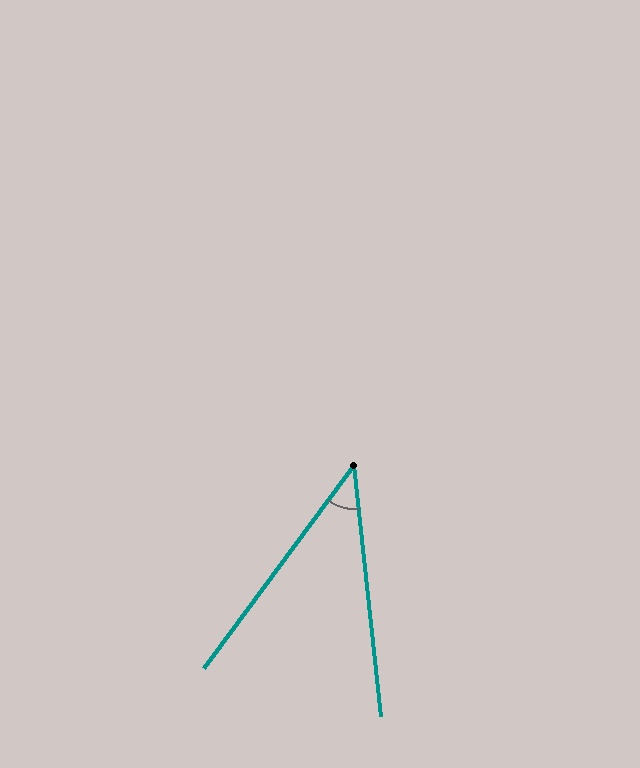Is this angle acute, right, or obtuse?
It is acute.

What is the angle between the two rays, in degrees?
Approximately 43 degrees.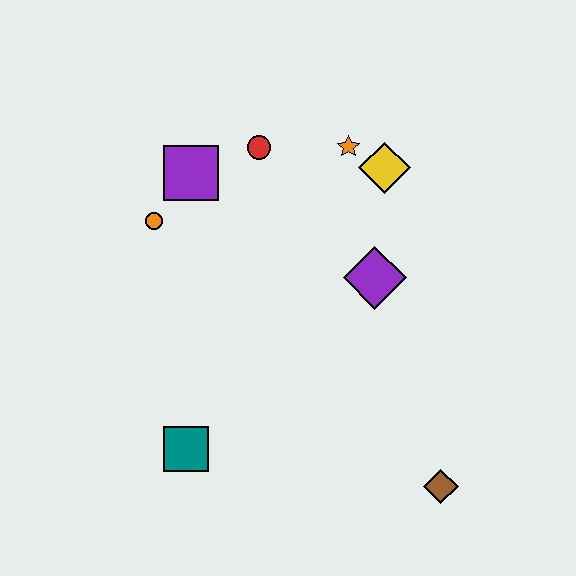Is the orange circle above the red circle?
No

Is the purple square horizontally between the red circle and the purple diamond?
No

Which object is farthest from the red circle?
The brown diamond is farthest from the red circle.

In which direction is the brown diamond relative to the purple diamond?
The brown diamond is below the purple diamond.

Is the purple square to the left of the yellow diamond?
Yes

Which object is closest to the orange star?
The yellow diamond is closest to the orange star.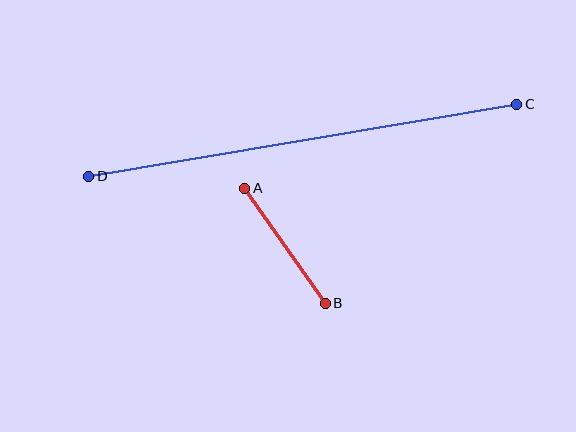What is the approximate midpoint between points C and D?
The midpoint is at approximately (303, 140) pixels.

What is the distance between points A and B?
The distance is approximately 140 pixels.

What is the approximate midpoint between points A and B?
The midpoint is at approximately (285, 246) pixels.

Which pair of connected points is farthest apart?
Points C and D are farthest apart.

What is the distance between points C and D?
The distance is approximately 434 pixels.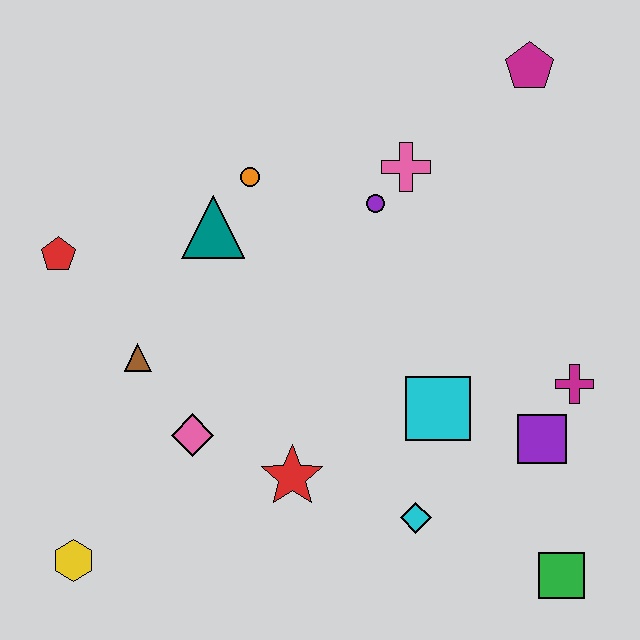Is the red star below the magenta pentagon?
Yes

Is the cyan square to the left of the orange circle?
No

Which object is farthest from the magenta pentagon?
The yellow hexagon is farthest from the magenta pentagon.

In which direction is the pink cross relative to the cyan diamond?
The pink cross is above the cyan diamond.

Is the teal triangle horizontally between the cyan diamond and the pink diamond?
Yes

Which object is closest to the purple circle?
The pink cross is closest to the purple circle.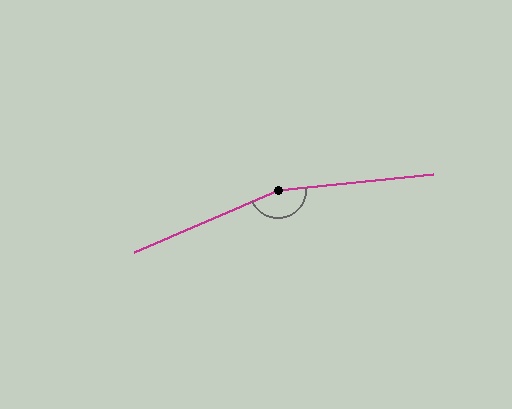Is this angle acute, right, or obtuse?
It is obtuse.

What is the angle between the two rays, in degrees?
Approximately 163 degrees.